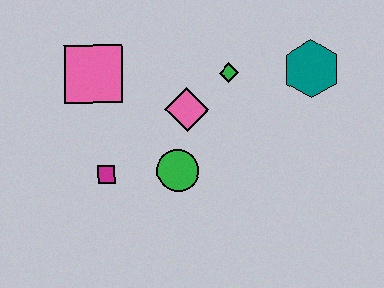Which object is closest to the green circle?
The pink diamond is closest to the green circle.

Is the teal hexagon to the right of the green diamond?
Yes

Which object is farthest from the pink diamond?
The teal hexagon is farthest from the pink diamond.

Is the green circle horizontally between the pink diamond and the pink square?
Yes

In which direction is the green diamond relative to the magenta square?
The green diamond is to the right of the magenta square.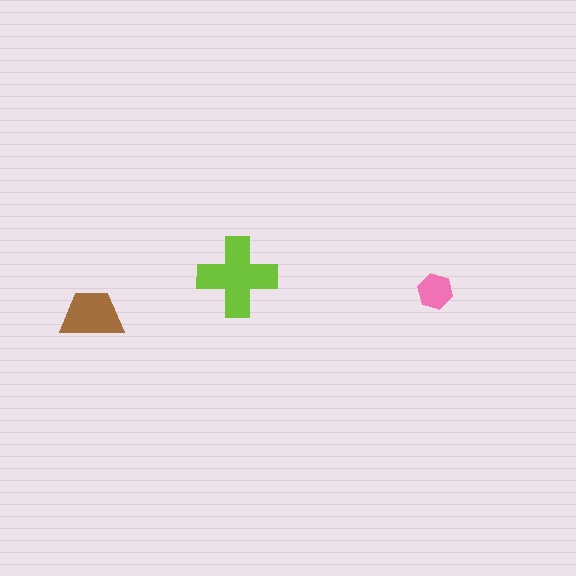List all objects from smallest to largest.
The pink hexagon, the brown trapezoid, the lime cross.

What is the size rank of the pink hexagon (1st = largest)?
3rd.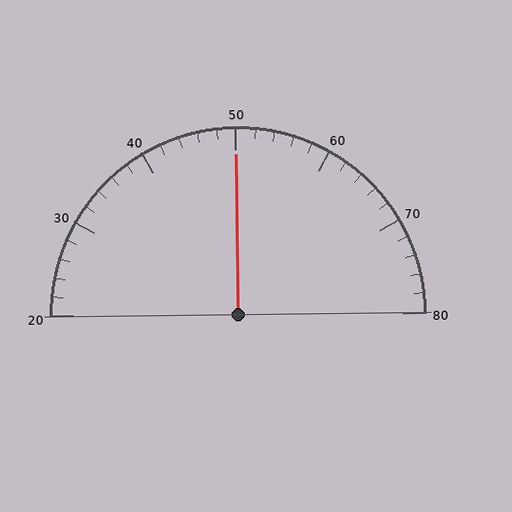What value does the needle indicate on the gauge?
The needle indicates approximately 50.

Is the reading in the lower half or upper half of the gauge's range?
The reading is in the upper half of the range (20 to 80).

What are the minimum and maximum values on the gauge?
The gauge ranges from 20 to 80.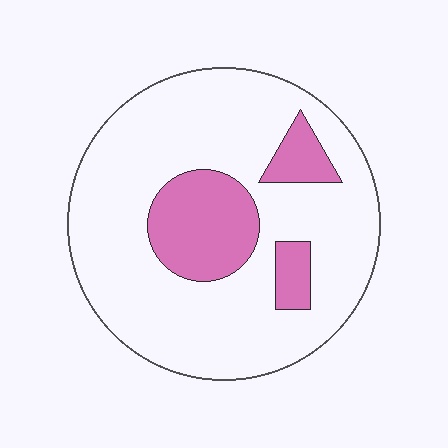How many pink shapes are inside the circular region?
3.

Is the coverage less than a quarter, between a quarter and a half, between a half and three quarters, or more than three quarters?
Less than a quarter.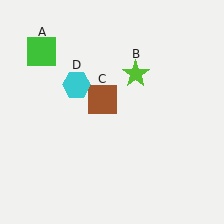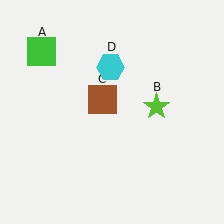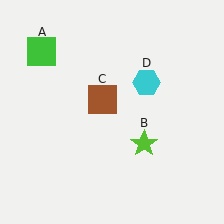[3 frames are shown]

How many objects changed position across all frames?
2 objects changed position: lime star (object B), cyan hexagon (object D).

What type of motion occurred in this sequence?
The lime star (object B), cyan hexagon (object D) rotated clockwise around the center of the scene.